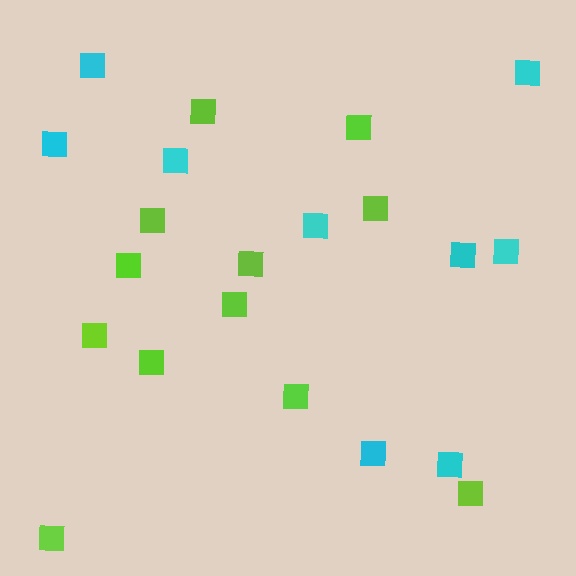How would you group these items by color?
There are 2 groups: one group of lime squares (12) and one group of cyan squares (9).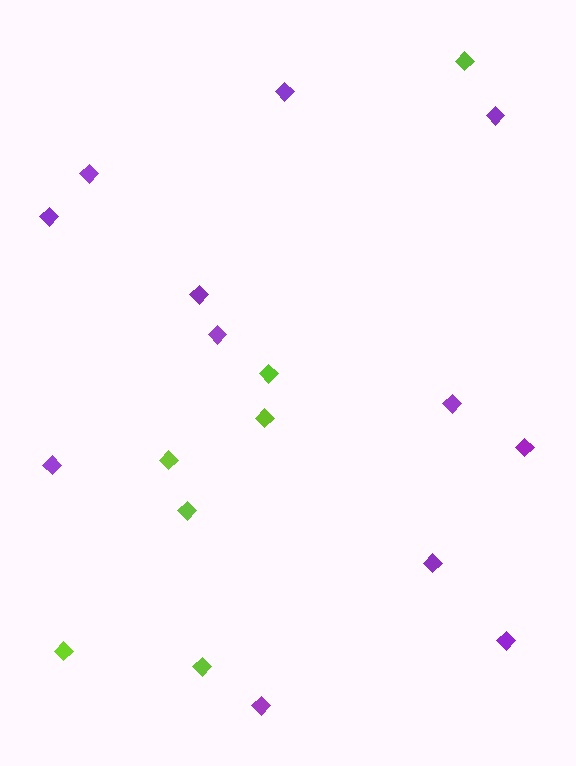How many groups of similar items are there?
There are 2 groups: one group of purple diamonds (12) and one group of lime diamonds (7).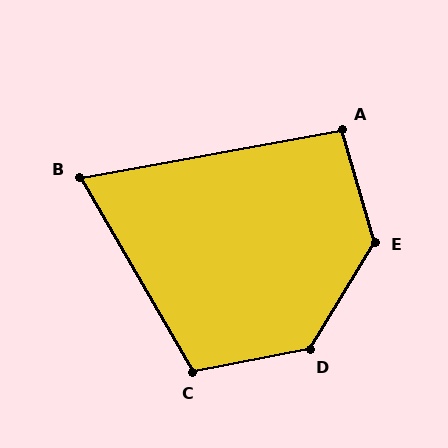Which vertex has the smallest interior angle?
B, at approximately 70 degrees.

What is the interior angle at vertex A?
Approximately 96 degrees (obtuse).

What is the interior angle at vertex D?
Approximately 132 degrees (obtuse).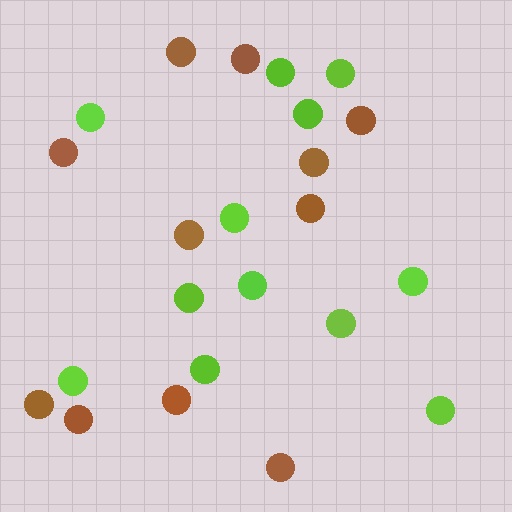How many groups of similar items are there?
There are 2 groups: one group of brown circles (11) and one group of lime circles (12).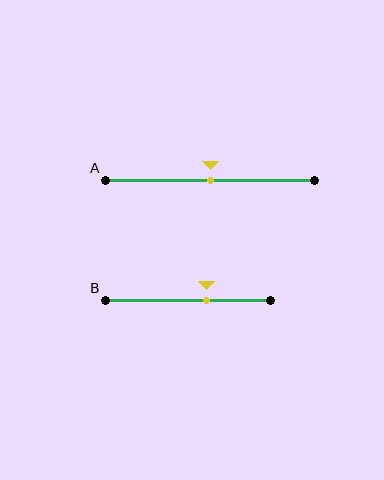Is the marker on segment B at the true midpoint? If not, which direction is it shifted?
No, the marker on segment B is shifted to the right by about 11% of the segment length.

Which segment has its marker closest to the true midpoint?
Segment A has its marker closest to the true midpoint.